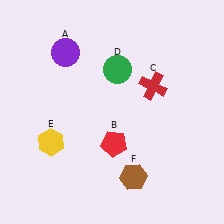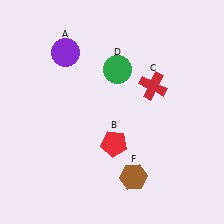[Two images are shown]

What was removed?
The yellow hexagon (E) was removed in Image 2.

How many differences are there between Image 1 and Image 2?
There is 1 difference between the two images.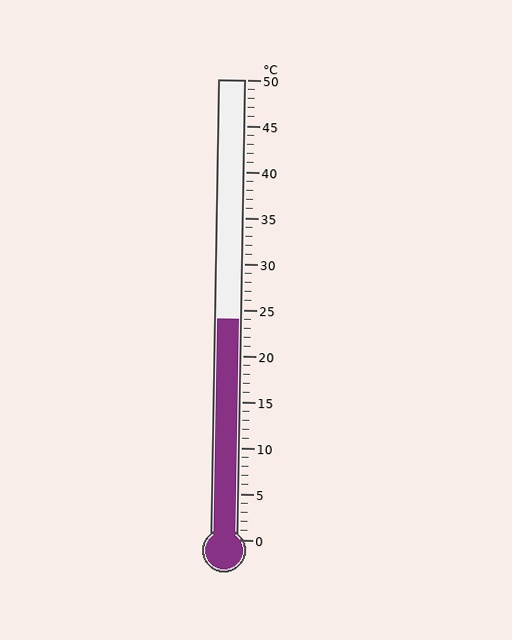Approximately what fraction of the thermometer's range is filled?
The thermometer is filled to approximately 50% of its range.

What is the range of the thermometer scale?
The thermometer scale ranges from 0°C to 50°C.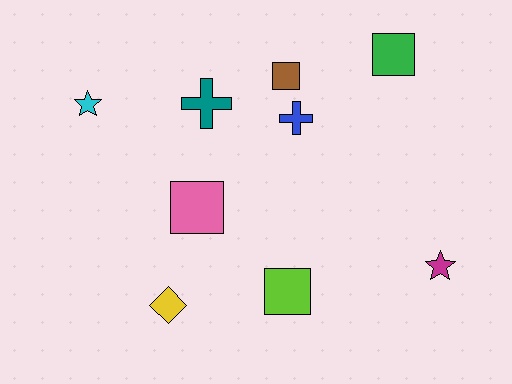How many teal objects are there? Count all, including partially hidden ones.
There is 1 teal object.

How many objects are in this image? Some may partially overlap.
There are 9 objects.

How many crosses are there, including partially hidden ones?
There are 2 crosses.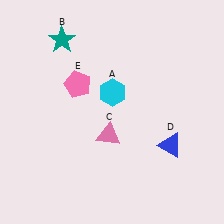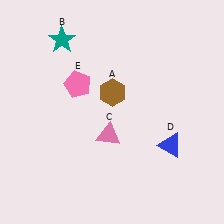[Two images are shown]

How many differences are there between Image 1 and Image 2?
There is 1 difference between the two images.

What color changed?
The hexagon (A) changed from cyan in Image 1 to brown in Image 2.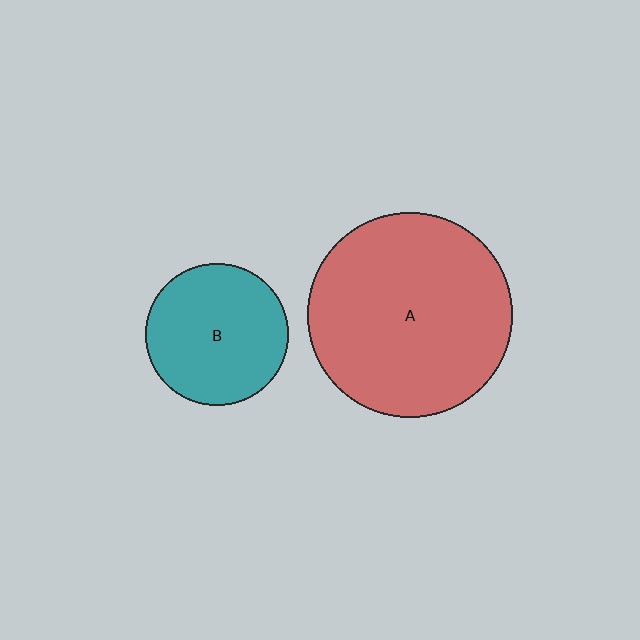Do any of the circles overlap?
No, none of the circles overlap.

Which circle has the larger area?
Circle A (red).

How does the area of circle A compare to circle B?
Approximately 2.1 times.